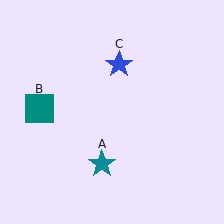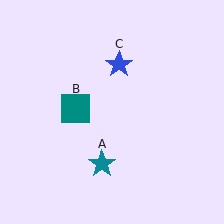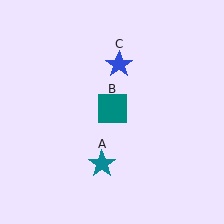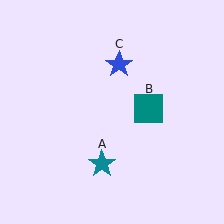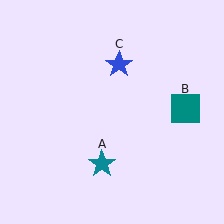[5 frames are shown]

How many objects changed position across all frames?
1 object changed position: teal square (object B).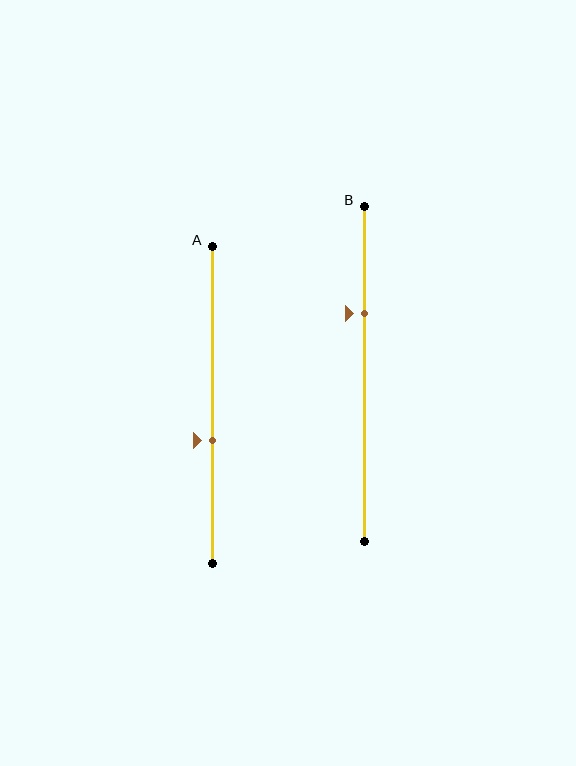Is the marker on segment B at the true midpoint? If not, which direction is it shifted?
No, the marker on segment B is shifted upward by about 18% of the segment length.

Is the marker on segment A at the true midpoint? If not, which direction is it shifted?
No, the marker on segment A is shifted downward by about 11% of the segment length.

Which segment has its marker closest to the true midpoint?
Segment A has its marker closest to the true midpoint.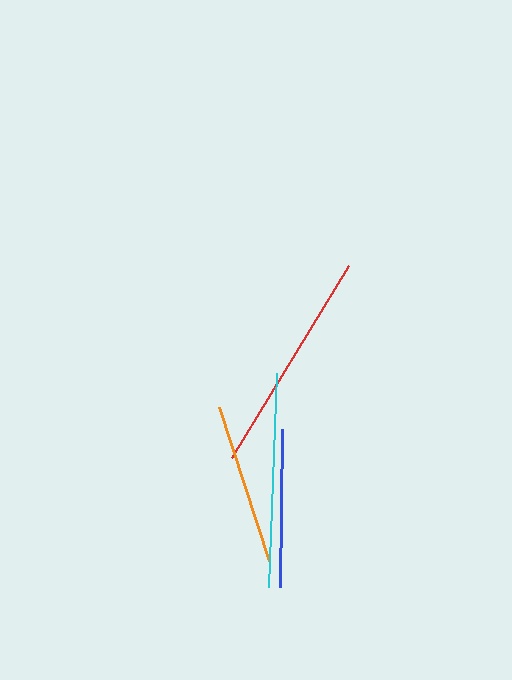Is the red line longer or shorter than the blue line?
The red line is longer than the blue line.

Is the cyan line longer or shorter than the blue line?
The cyan line is longer than the blue line.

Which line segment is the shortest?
The blue line is the shortest at approximately 158 pixels.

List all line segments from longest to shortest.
From longest to shortest: red, cyan, orange, blue.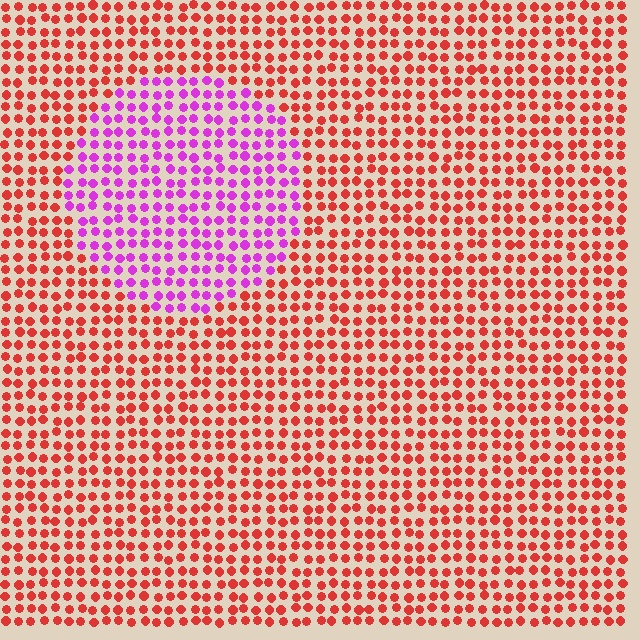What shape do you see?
I see a circle.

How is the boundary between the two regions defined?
The boundary is defined purely by a slight shift in hue (about 62 degrees). Spacing, size, and orientation are identical on both sides.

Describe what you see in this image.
The image is filled with small red elements in a uniform arrangement. A circle-shaped region is visible where the elements are tinted to a slightly different hue, forming a subtle color boundary.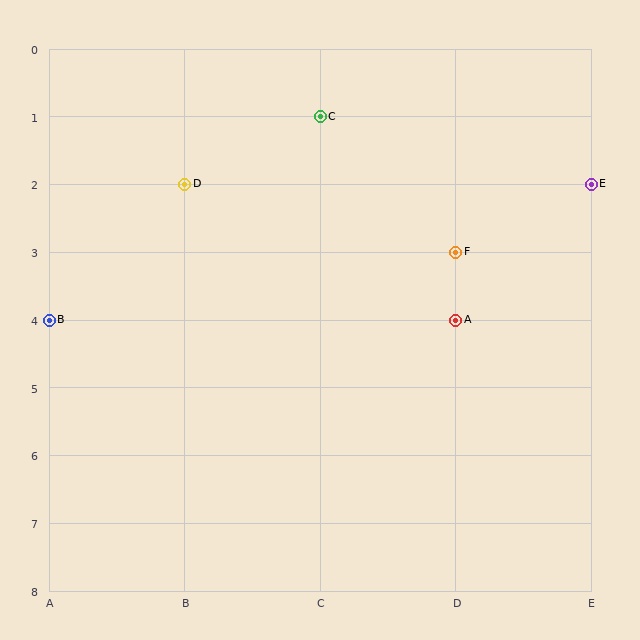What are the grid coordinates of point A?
Point A is at grid coordinates (D, 4).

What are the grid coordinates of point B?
Point B is at grid coordinates (A, 4).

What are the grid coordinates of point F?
Point F is at grid coordinates (D, 3).